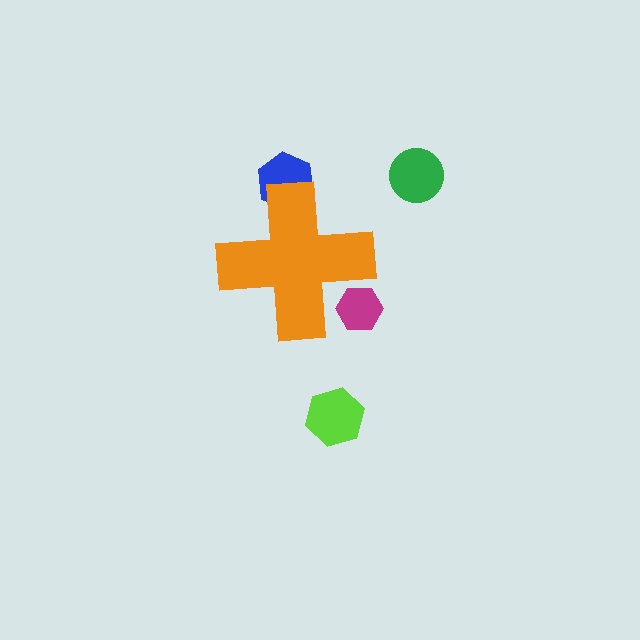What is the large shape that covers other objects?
An orange cross.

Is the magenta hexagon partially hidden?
Yes, the magenta hexagon is partially hidden behind the orange cross.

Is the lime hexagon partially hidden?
No, the lime hexagon is fully visible.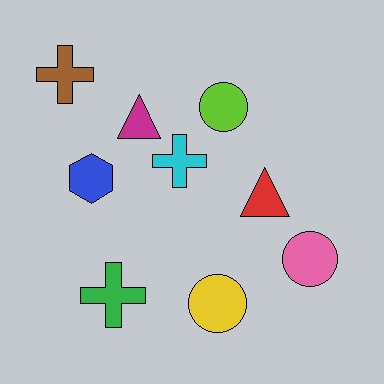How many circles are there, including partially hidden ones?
There are 3 circles.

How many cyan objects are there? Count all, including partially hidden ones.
There is 1 cyan object.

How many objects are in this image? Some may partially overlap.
There are 9 objects.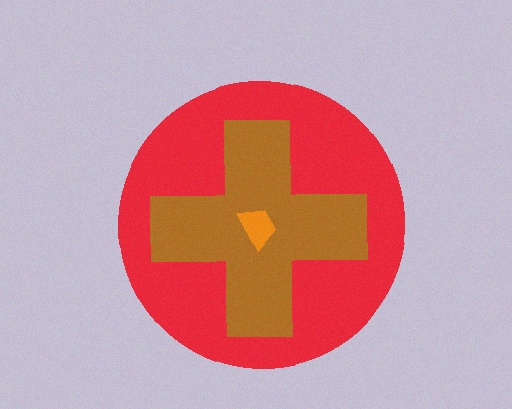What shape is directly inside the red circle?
The brown cross.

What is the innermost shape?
The orange trapezoid.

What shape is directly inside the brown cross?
The orange trapezoid.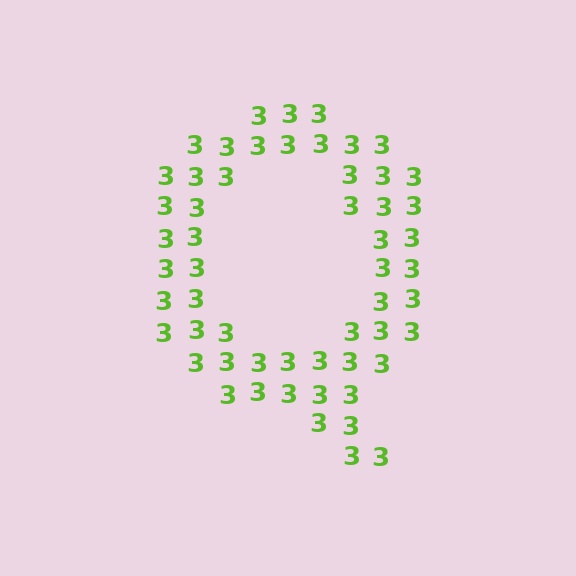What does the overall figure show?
The overall figure shows the letter Q.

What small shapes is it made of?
It is made of small digit 3's.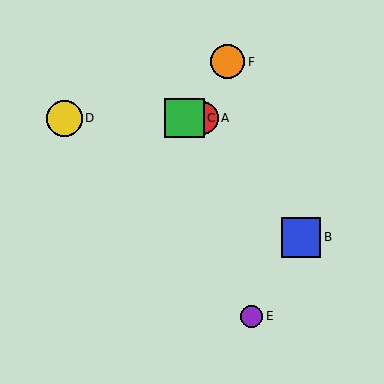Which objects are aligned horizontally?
Objects A, C, D are aligned horizontally.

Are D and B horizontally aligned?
No, D is at y≈118 and B is at y≈237.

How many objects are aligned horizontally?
3 objects (A, C, D) are aligned horizontally.